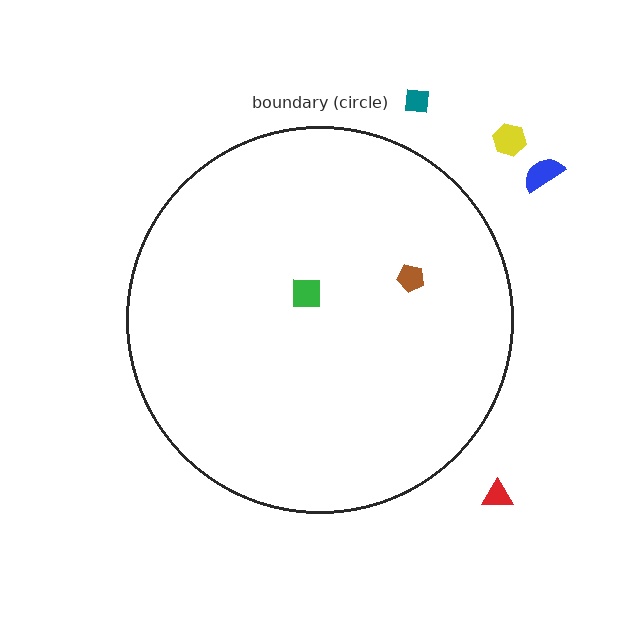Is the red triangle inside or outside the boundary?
Outside.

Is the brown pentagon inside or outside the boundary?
Inside.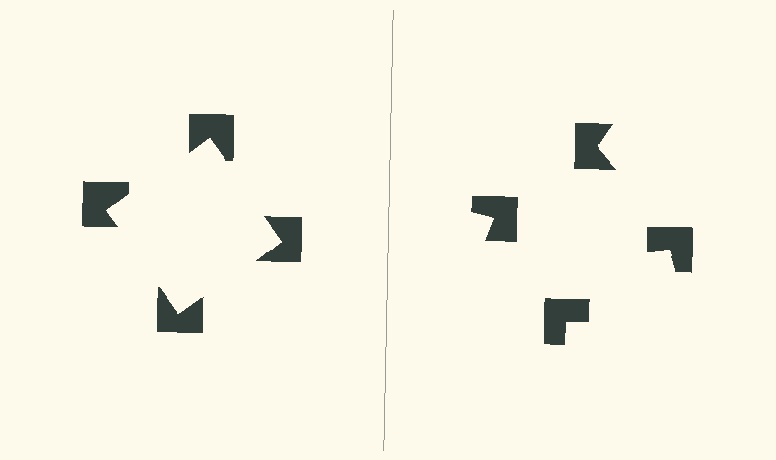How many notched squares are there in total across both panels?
8 — 4 on each side.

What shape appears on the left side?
An illusory square.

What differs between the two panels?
The notched squares are positioned identically on both sides; only the wedge orientations differ. On the left they align to a square; on the right they are misaligned.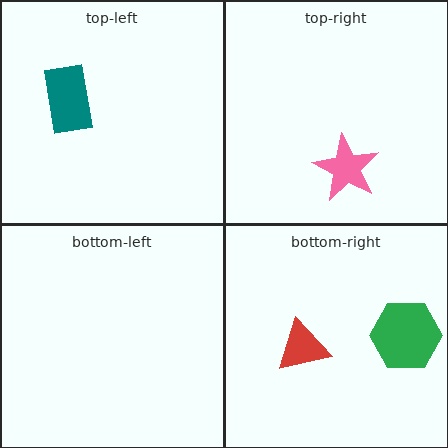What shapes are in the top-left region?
The teal rectangle.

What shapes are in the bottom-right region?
The red triangle, the green hexagon.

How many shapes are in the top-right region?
1.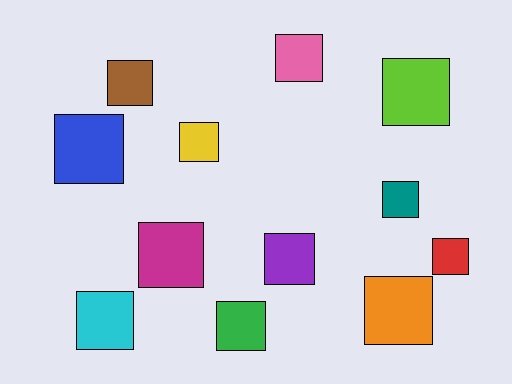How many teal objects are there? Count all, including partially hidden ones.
There is 1 teal object.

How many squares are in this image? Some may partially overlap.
There are 12 squares.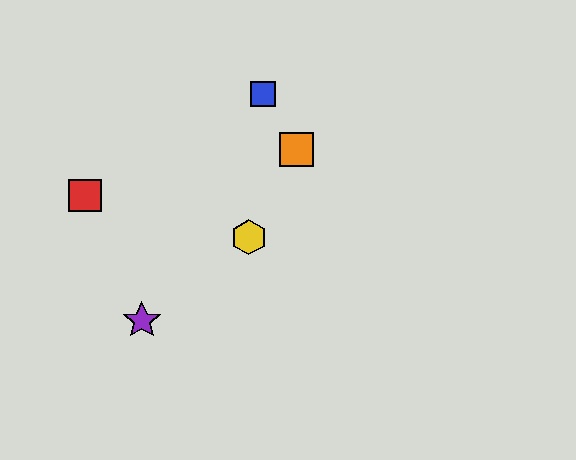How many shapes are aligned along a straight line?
3 shapes (the green hexagon, the yellow hexagon, the orange square) are aligned along a straight line.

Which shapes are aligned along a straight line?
The green hexagon, the yellow hexagon, the orange square are aligned along a straight line.